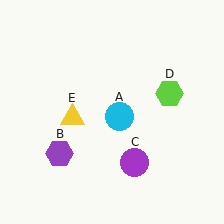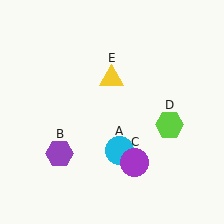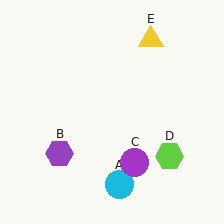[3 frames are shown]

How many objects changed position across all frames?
3 objects changed position: cyan circle (object A), lime hexagon (object D), yellow triangle (object E).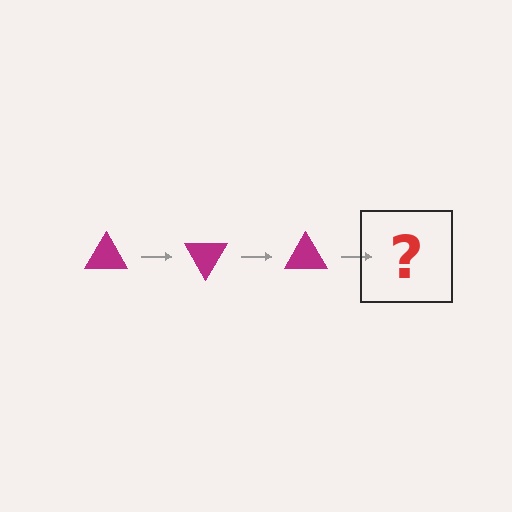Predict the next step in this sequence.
The next step is a magenta triangle rotated 180 degrees.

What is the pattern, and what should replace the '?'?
The pattern is that the triangle rotates 60 degrees each step. The '?' should be a magenta triangle rotated 180 degrees.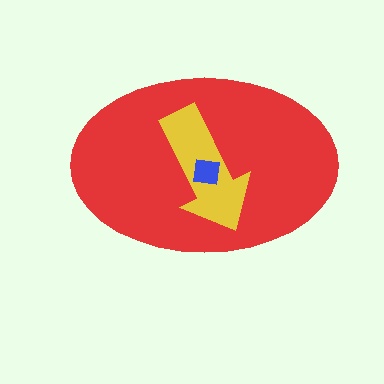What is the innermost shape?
The blue square.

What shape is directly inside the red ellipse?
The yellow arrow.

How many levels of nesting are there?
3.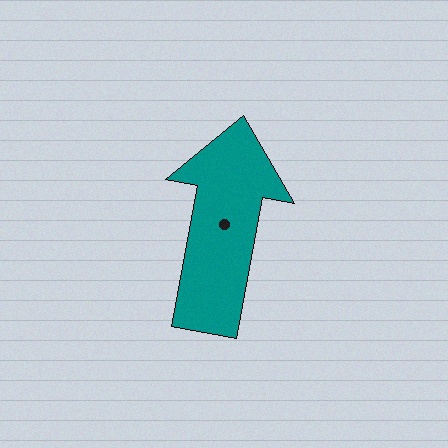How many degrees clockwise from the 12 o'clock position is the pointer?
Approximately 10 degrees.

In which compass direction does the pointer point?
North.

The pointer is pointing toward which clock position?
Roughly 12 o'clock.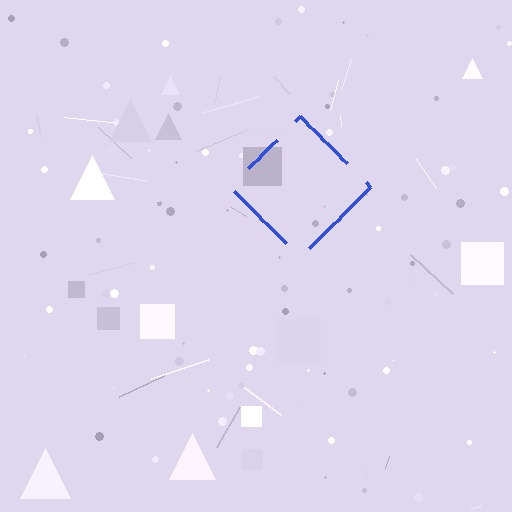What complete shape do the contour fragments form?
The contour fragments form a diamond.